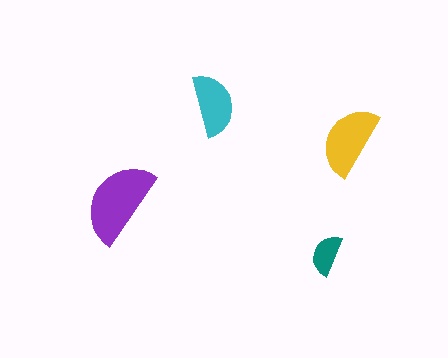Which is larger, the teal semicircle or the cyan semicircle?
The cyan one.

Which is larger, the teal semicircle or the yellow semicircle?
The yellow one.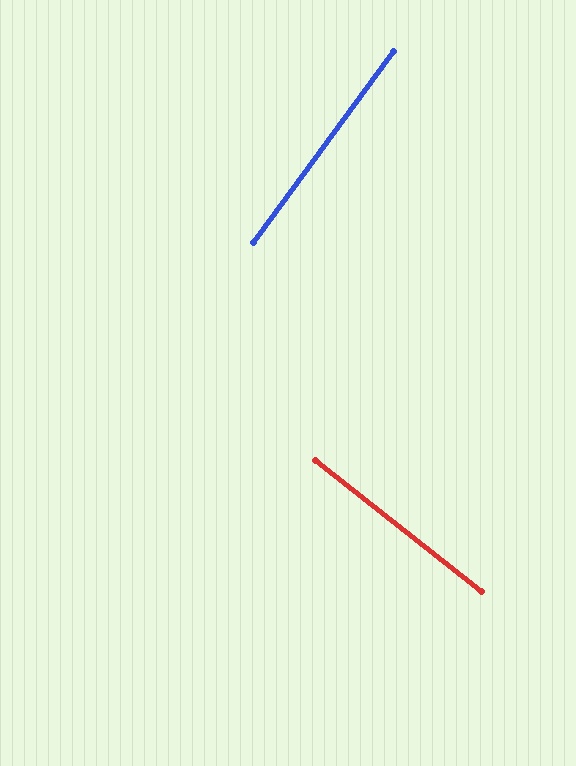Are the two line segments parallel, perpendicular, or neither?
Perpendicular — they meet at approximately 88°.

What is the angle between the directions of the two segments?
Approximately 88 degrees.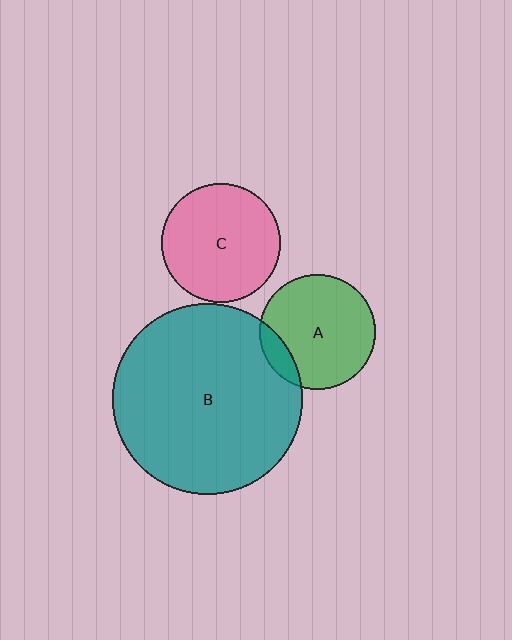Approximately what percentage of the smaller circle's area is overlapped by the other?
Approximately 10%.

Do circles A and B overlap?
Yes.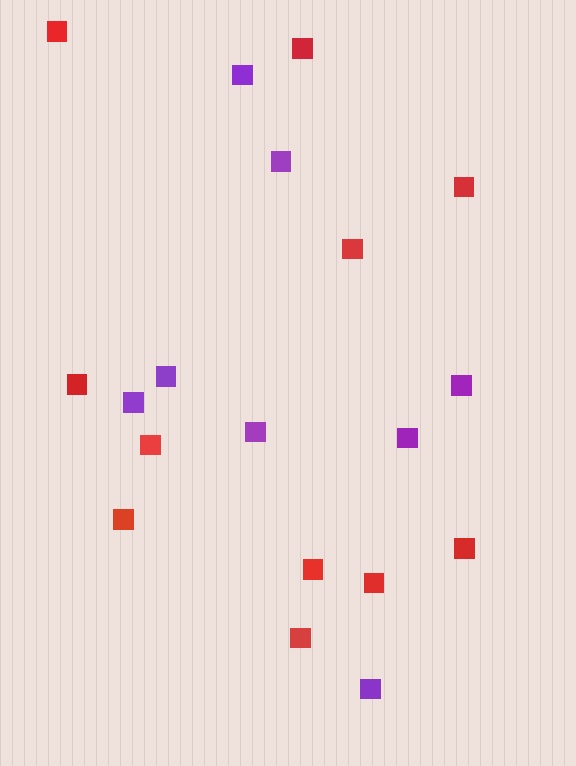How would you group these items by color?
There are 2 groups: one group of red squares (11) and one group of purple squares (8).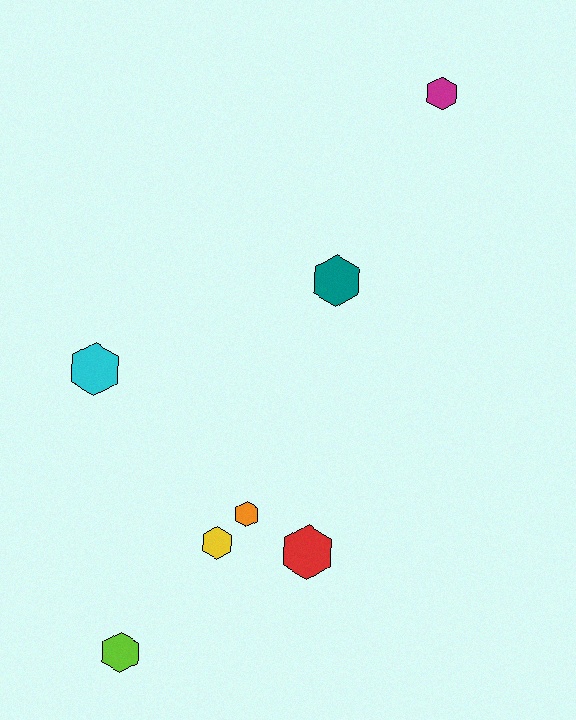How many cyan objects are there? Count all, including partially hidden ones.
There is 1 cyan object.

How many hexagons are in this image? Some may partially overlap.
There are 7 hexagons.